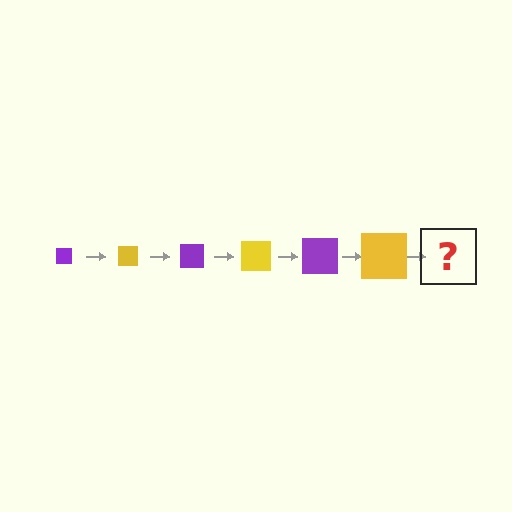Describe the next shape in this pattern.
It should be a purple square, larger than the previous one.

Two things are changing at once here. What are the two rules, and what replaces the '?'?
The two rules are that the square grows larger each step and the color cycles through purple and yellow. The '?' should be a purple square, larger than the previous one.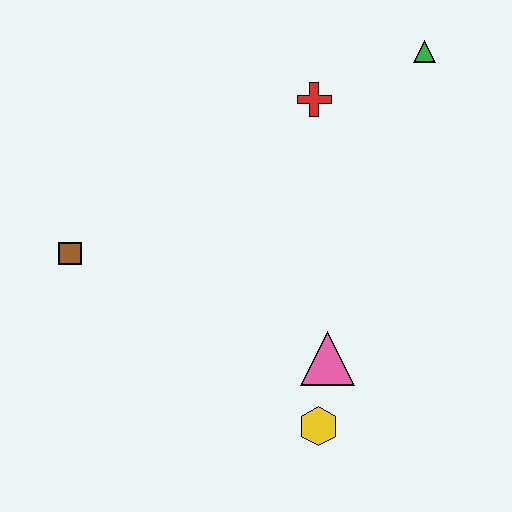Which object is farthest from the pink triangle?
The green triangle is farthest from the pink triangle.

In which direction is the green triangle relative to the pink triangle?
The green triangle is above the pink triangle.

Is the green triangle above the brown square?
Yes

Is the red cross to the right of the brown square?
Yes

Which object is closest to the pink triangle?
The yellow hexagon is closest to the pink triangle.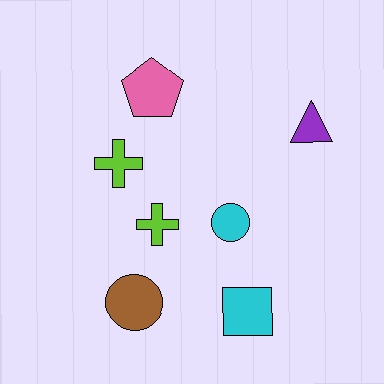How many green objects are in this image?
There are no green objects.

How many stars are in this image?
There are no stars.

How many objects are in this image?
There are 7 objects.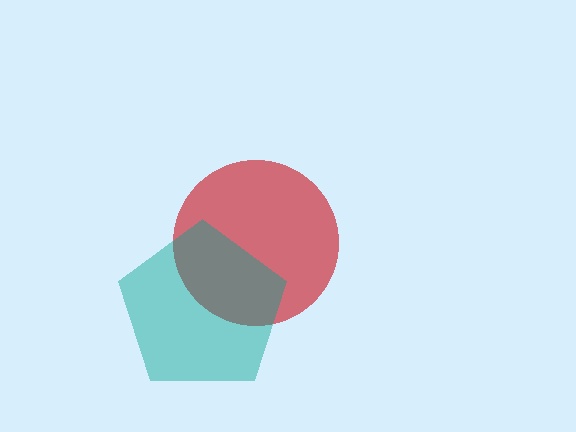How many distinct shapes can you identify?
There are 2 distinct shapes: a red circle, a teal pentagon.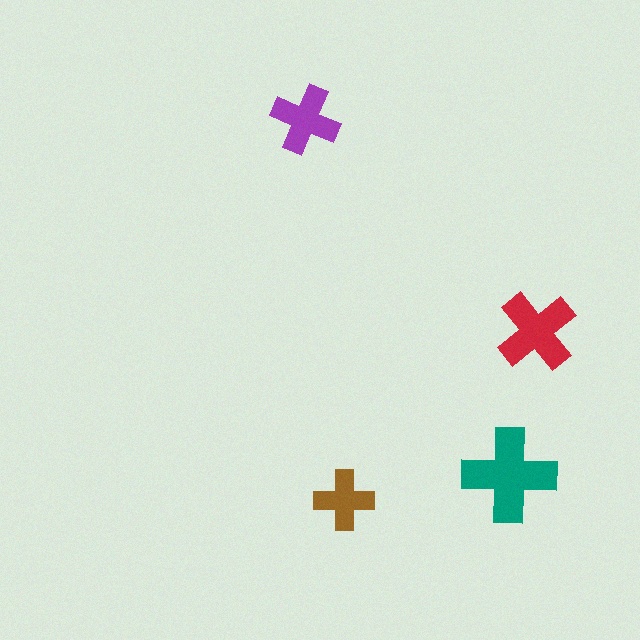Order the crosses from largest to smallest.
the teal one, the red one, the purple one, the brown one.